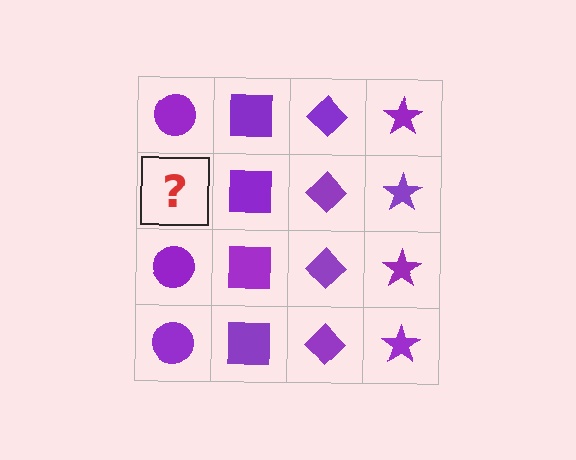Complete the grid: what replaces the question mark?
The question mark should be replaced with a purple circle.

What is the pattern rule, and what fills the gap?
The rule is that each column has a consistent shape. The gap should be filled with a purple circle.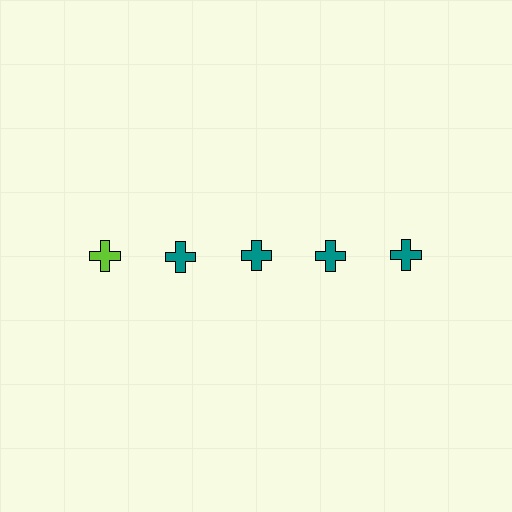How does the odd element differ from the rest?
It has a different color: lime instead of teal.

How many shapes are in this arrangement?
There are 5 shapes arranged in a grid pattern.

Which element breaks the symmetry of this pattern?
The lime cross in the top row, leftmost column breaks the symmetry. All other shapes are teal crosses.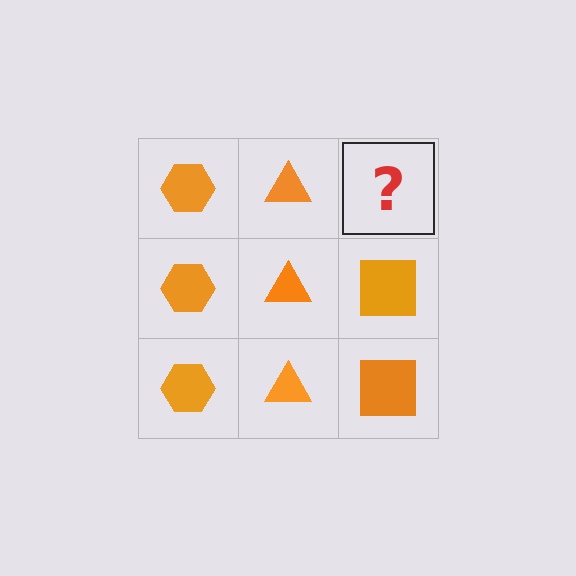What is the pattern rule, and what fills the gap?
The rule is that each column has a consistent shape. The gap should be filled with an orange square.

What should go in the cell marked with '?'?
The missing cell should contain an orange square.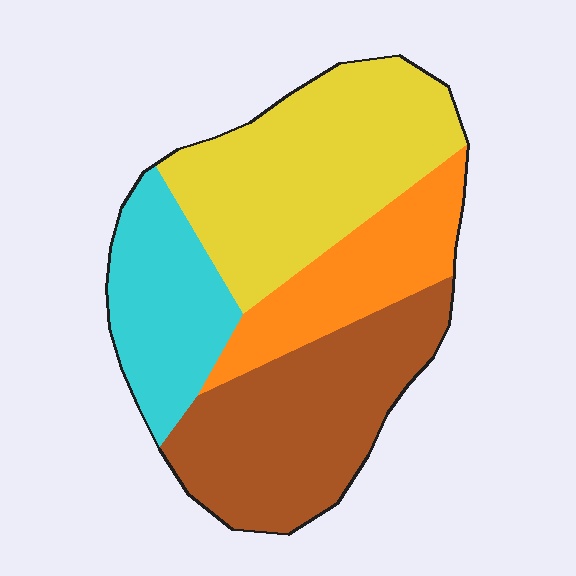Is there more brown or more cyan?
Brown.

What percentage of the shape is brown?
Brown covers roughly 30% of the shape.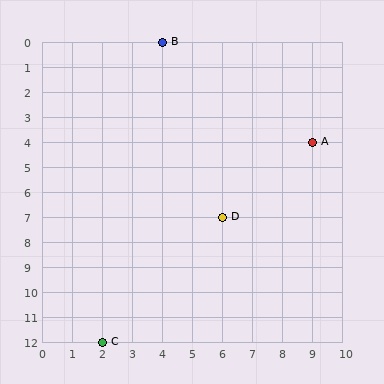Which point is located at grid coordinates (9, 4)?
Point A is at (9, 4).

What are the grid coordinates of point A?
Point A is at grid coordinates (9, 4).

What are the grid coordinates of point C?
Point C is at grid coordinates (2, 12).